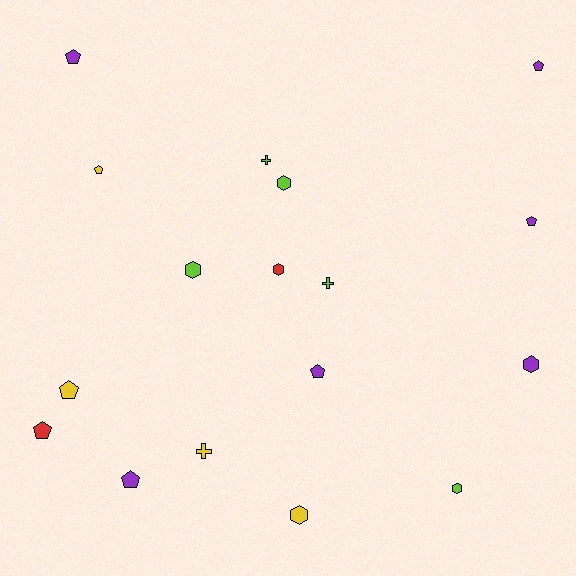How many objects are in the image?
There are 17 objects.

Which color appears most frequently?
Purple, with 6 objects.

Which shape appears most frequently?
Pentagon, with 8 objects.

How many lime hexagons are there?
There are 3 lime hexagons.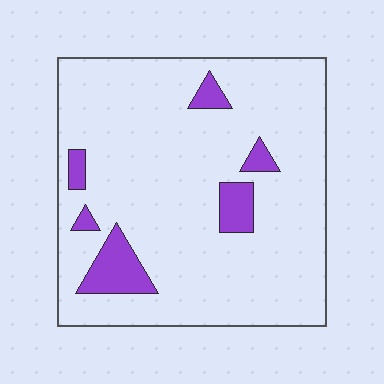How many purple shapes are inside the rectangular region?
6.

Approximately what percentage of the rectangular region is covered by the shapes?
Approximately 10%.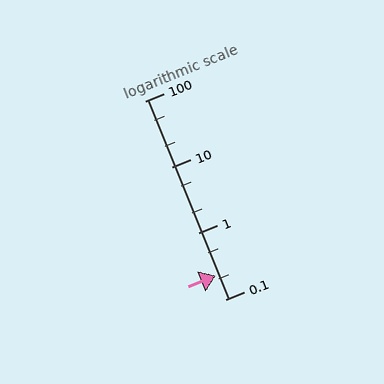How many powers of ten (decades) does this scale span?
The scale spans 3 decades, from 0.1 to 100.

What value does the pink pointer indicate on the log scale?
The pointer indicates approximately 0.23.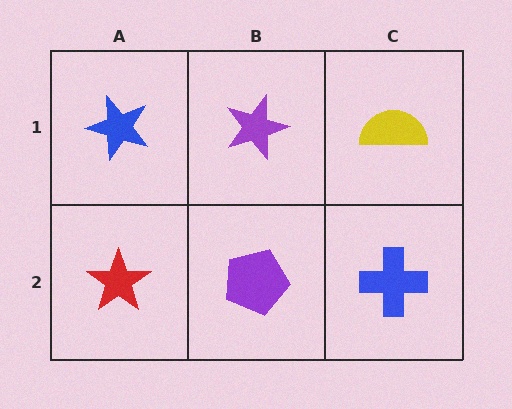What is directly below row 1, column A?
A red star.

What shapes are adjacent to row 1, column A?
A red star (row 2, column A), a purple star (row 1, column B).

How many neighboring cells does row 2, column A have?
2.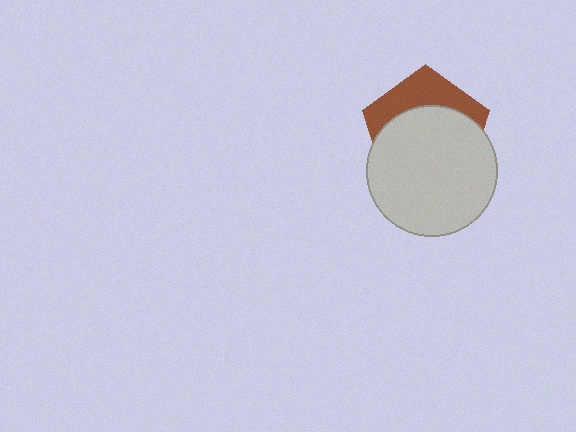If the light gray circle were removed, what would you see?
You would see the complete brown pentagon.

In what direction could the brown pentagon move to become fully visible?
The brown pentagon could move up. That would shift it out from behind the light gray circle entirely.